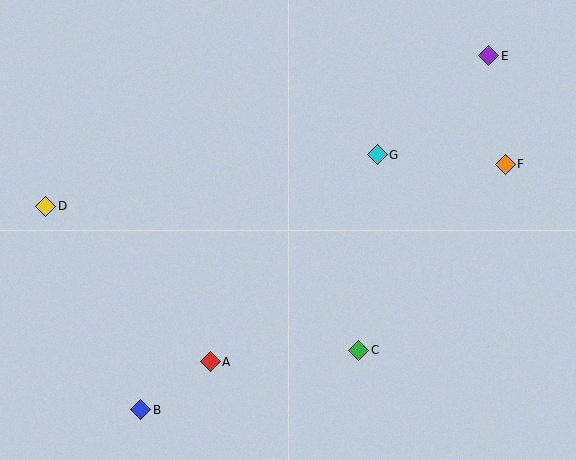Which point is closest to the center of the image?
Point G at (377, 155) is closest to the center.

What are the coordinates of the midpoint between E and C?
The midpoint between E and C is at (424, 203).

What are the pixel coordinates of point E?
Point E is at (489, 56).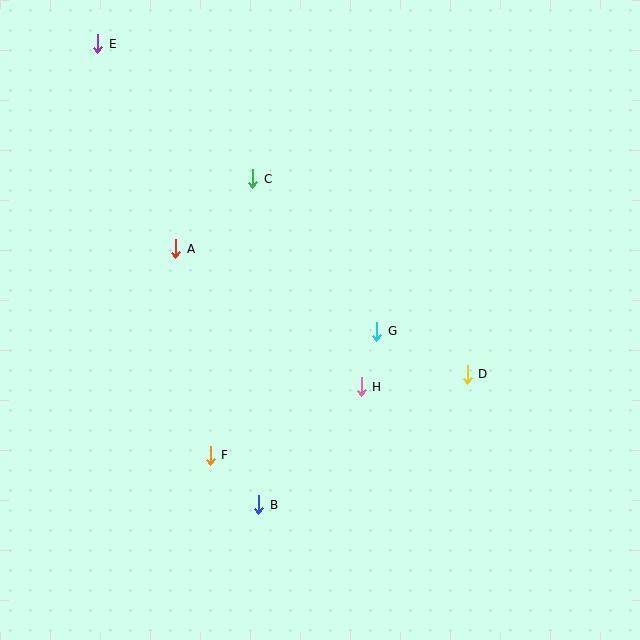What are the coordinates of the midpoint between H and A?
The midpoint between H and A is at (269, 318).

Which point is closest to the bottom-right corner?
Point D is closest to the bottom-right corner.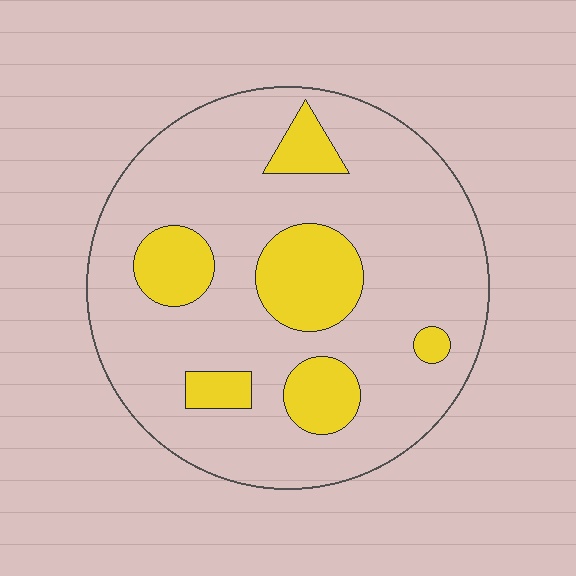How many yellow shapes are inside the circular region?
6.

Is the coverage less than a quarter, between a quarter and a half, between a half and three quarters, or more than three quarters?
Less than a quarter.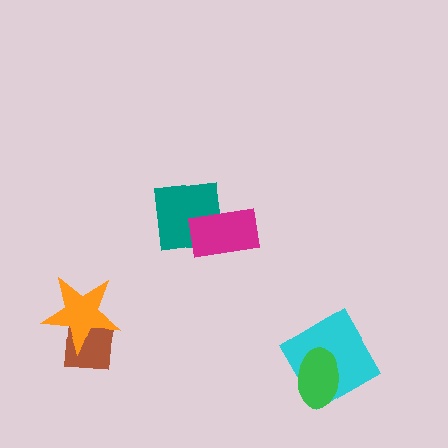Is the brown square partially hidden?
Yes, it is partially covered by another shape.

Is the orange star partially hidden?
No, no other shape covers it.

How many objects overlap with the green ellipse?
1 object overlaps with the green ellipse.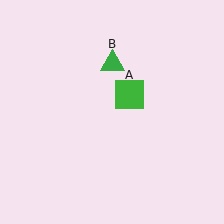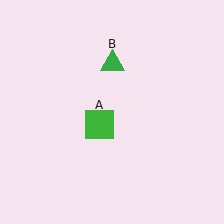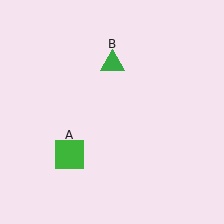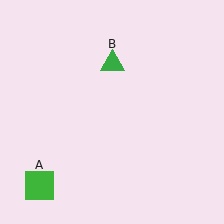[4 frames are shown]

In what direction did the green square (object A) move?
The green square (object A) moved down and to the left.